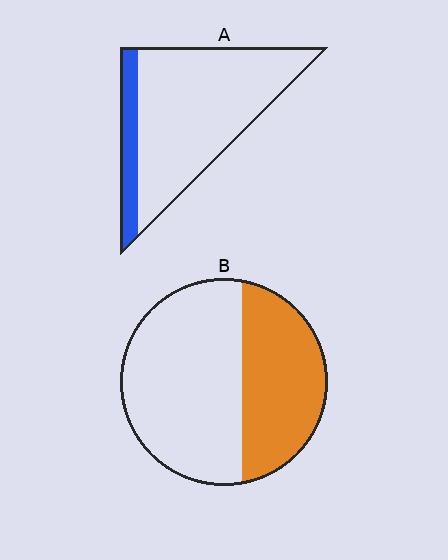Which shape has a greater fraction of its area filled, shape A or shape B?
Shape B.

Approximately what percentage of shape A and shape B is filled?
A is approximately 15% and B is approximately 40%.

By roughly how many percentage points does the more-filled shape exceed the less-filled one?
By roughly 20 percentage points (B over A).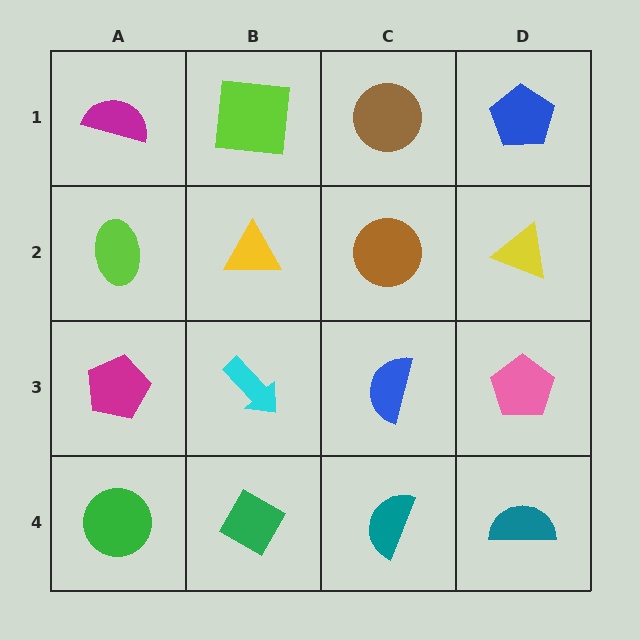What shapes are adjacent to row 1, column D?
A yellow triangle (row 2, column D), a brown circle (row 1, column C).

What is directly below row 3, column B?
A green diamond.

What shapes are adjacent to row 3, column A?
A lime ellipse (row 2, column A), a green circle (row 4, column A), a cyan arrow (row 3, column B).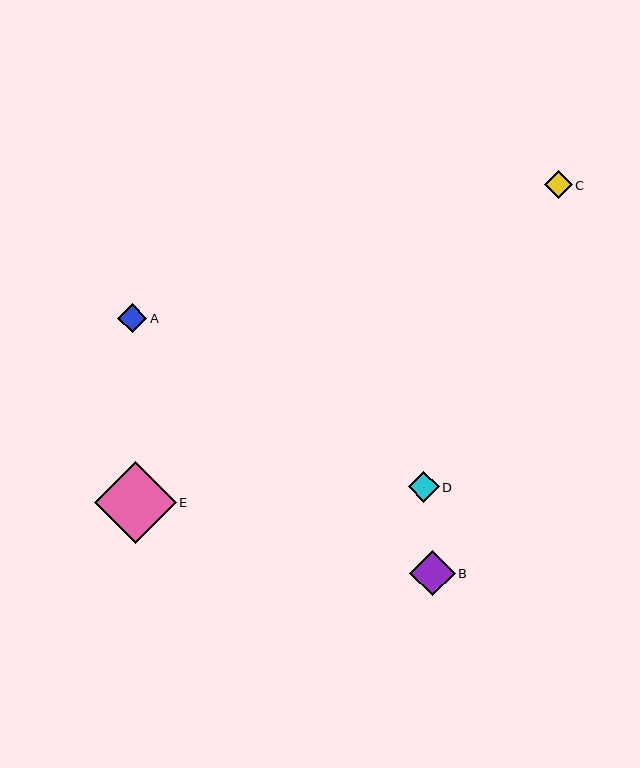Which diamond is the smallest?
Diamond C is the smallest with a size of approximately 28 pixels.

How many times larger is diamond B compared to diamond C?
Diamond B is approximately 1.6 times the size of diamond C.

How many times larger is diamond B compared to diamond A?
Diamond B is approximately 1.6 times the size of diamond A.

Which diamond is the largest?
Diamond E is the largest with a size of approximately 82 pixels.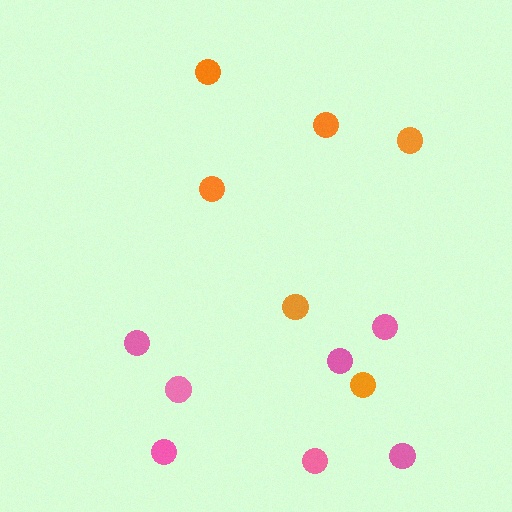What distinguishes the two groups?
There are 2 groups: one group of pink circles (7) and one group of orange circles (6).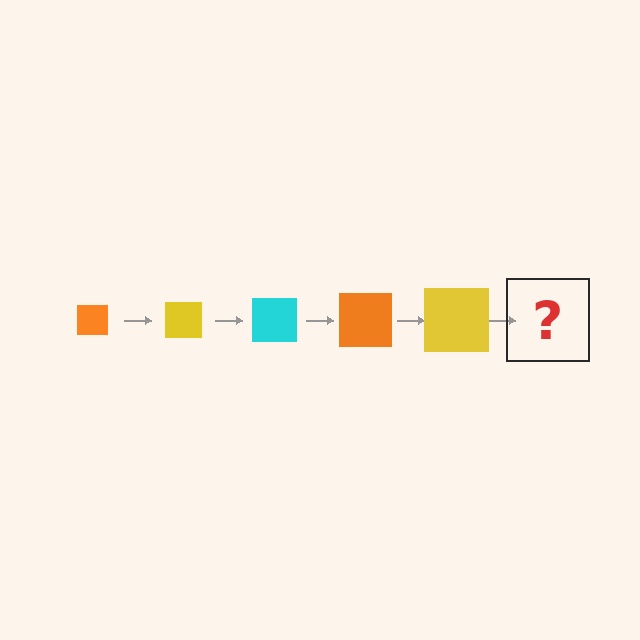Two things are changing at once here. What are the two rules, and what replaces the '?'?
The two rules are that the square grows larger each step and the color cycles through orange, yellow, and cyan. The '?' should be a cyan square, larger than the previous one.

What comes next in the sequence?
The next element should be a cyan square, larger than the previous one.